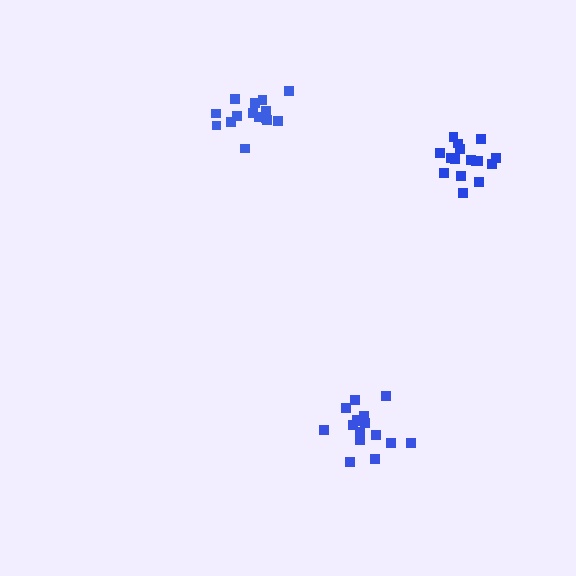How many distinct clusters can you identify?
There are 3 distinct clusters.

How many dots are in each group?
Group 1: 15 dots, Group 2: 16 dots, Group 3: 16 dots (47 total).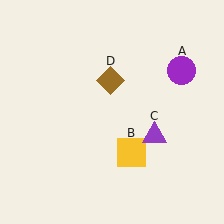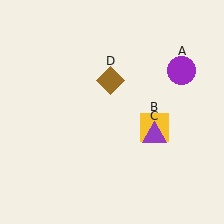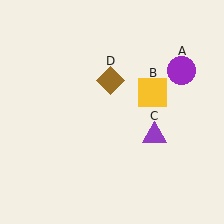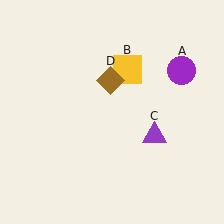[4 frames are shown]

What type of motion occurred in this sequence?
The yellow square (object B) rotated counterclockwise around the center of the scene.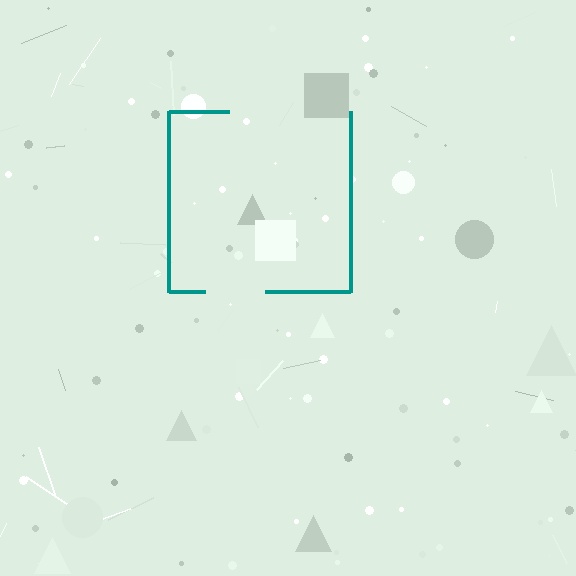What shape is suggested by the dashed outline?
The dashed outline suggests a square.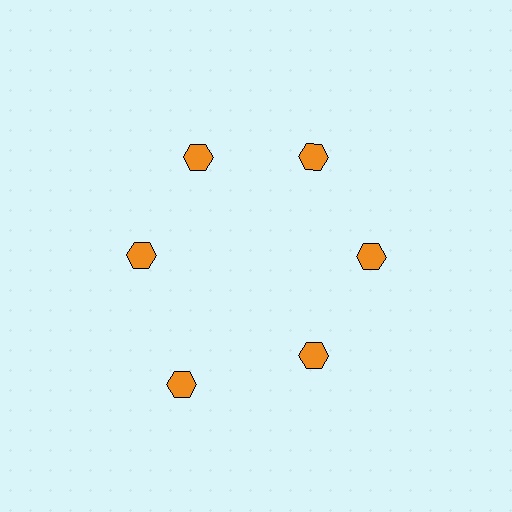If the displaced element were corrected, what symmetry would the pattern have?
It would have 6-fold rotational symmetry — the pattern would map onto itself every 60 degrees.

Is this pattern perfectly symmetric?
No. The 6 orange hexagons are arranged in a ring, but one element near the 7 o'clock position is pushed outward from the center, breaking the 6-fold rotational symmetry.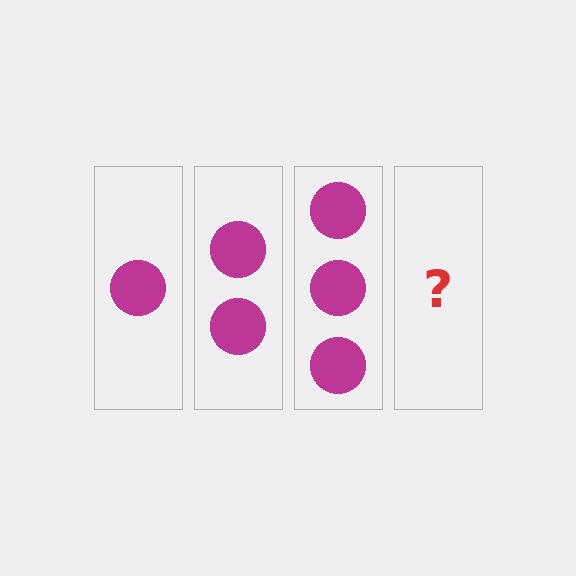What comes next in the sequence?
The next element should be 4 circles.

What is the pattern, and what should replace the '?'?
The pattern is that each step adds one more circle. The '?' should be 4 circles.